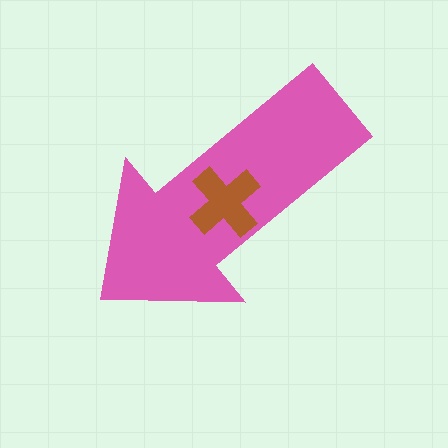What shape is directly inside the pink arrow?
The brown cross.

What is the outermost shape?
The pink arrow.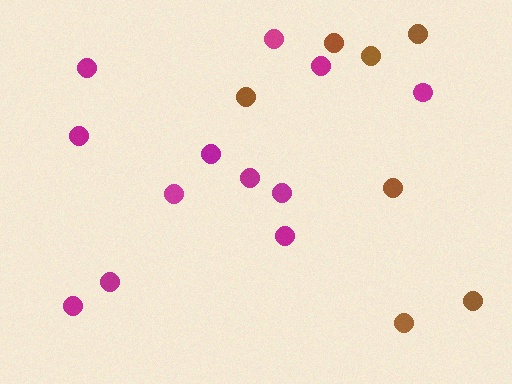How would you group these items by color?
There are 2 groups: one group of brown circles (7) and one group of magenta circles (12).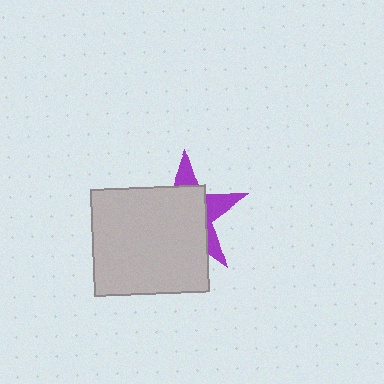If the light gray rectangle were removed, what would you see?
You would see the complete purple star.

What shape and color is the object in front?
The object in front is a light gray rectangle.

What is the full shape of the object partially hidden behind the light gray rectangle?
The partially hidden object is a purple star.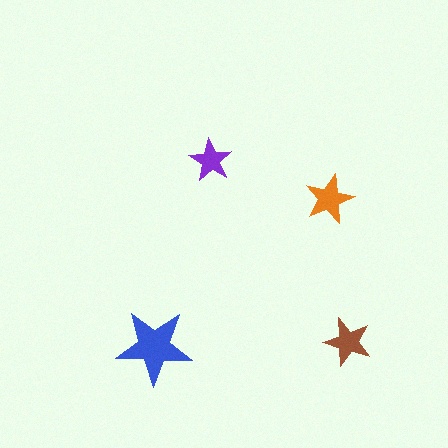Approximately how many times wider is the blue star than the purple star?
About 2 times wider.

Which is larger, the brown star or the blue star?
The blue one.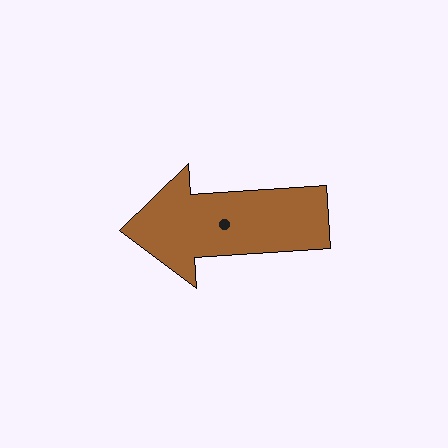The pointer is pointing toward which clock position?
Roughly 9 o'clock.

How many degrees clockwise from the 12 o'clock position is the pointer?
Approximately 266 degrees.